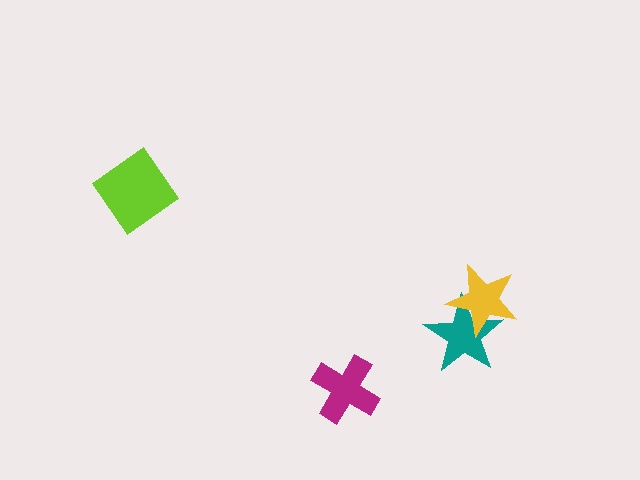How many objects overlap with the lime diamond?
0 objects overlap with the lime diamond.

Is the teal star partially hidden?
Yes, it is partially covered by another shape.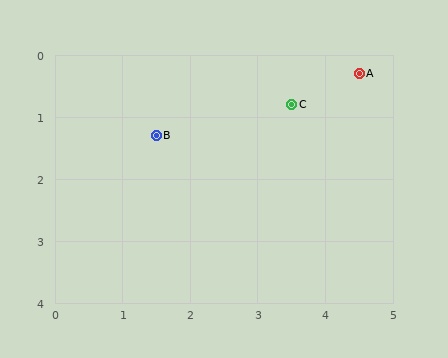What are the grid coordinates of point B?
Point B is at approximately (1.5, 1.3).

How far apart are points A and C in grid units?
Points A and C are about 1.1 grid units apart.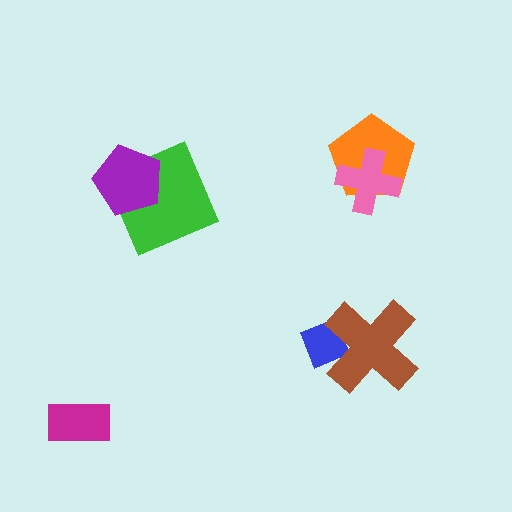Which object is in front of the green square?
The purple pentagon is in front of the green square.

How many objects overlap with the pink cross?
1 object overlaps with the pink cross.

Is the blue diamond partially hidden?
Yes, it is partially covered by another shape.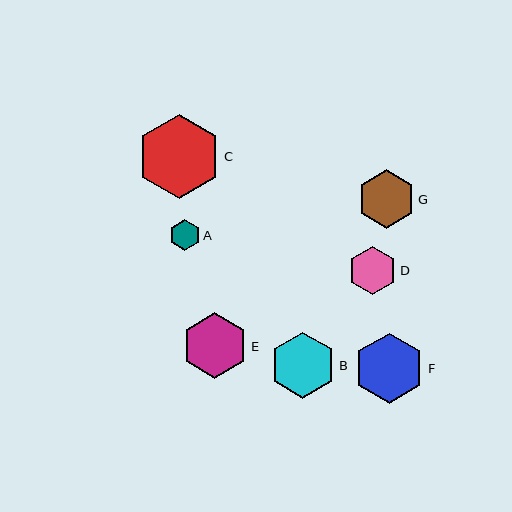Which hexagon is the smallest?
Hexagon A is the smallest with a size of approximately 31 pixels.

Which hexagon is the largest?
Hexagon C is the largest with a size of approximately 84 pixels.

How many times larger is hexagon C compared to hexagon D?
Hexagon C is approximately 1.7 times the size of hexagon D.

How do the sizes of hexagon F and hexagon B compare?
Hexagon F and hexagon B are approximately the same size.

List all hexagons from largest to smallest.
From largest to smallest: C, F, B, E, G, D, A.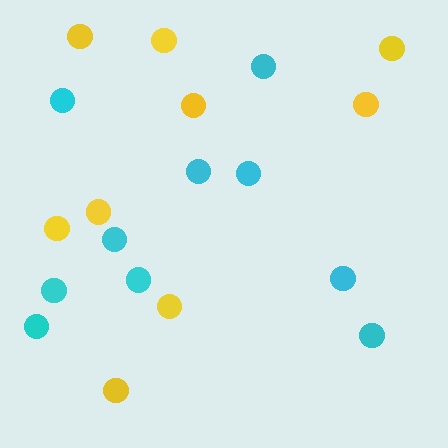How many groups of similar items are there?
There are 2 groups: one group of cyan circles (10) and one group of yellow circles (9).